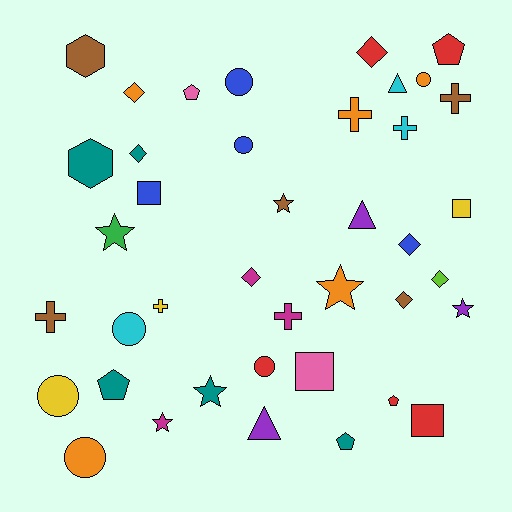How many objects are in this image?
There are 40 objects.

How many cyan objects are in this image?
There are 3 cyan objects.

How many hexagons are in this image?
There are 2 hexagons.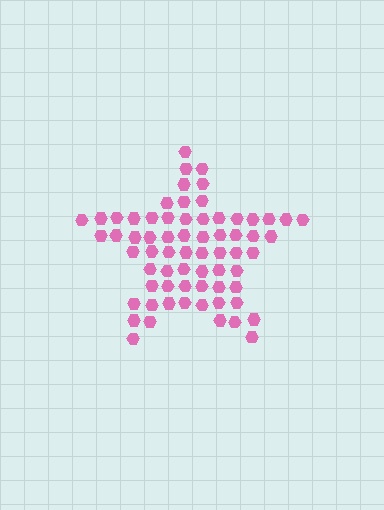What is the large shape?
The large shape is a star.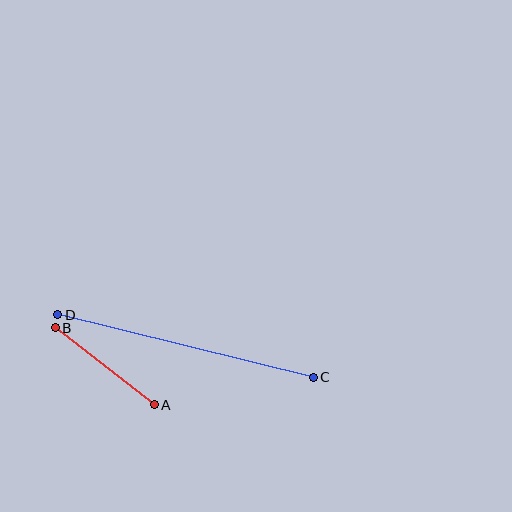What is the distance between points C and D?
The distance is approximately 263 pixels.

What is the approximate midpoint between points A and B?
The midpoint is at approximately (105, 366) pixels.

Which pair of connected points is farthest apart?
Points C and D are farthest apart.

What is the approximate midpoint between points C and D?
The midpoint is at approximately (185, 346) pixels.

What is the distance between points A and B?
The distance is approximately 126 pixels.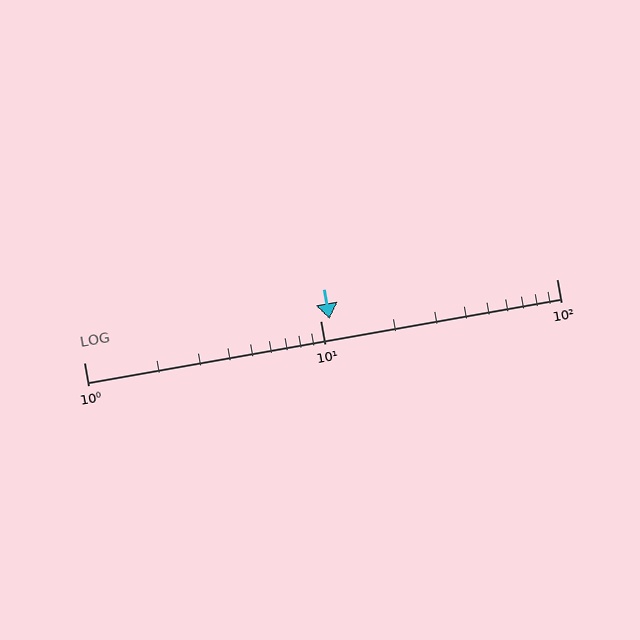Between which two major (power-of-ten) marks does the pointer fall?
The pointer is between 10 and 100.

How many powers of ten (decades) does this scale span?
The scale spans 2 decades, from 1 to 100.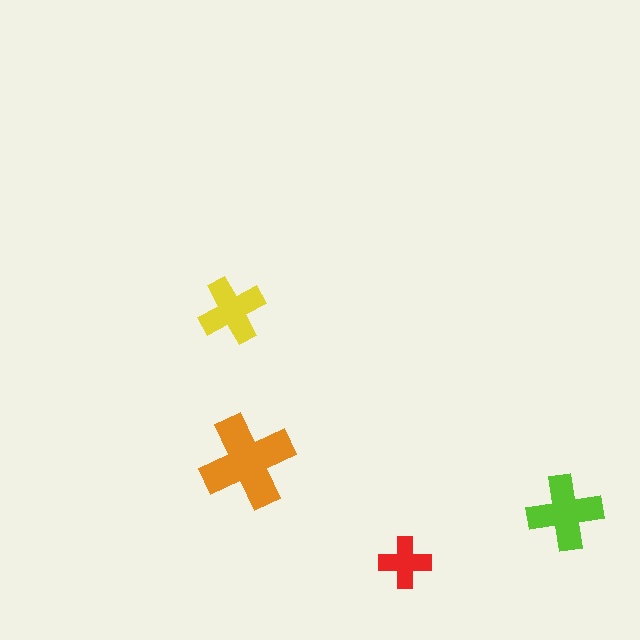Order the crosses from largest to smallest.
the orange one, the lime one, the yellow one, the red one.